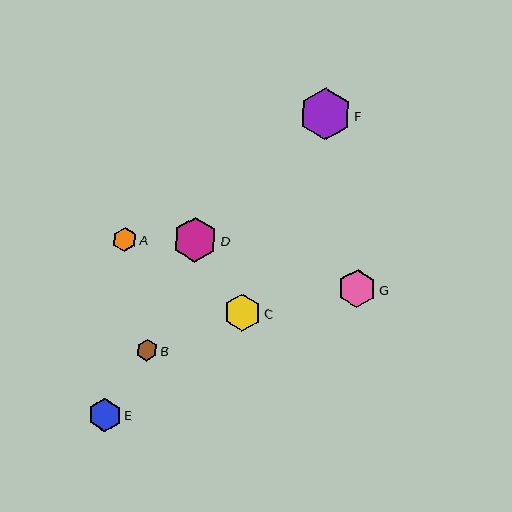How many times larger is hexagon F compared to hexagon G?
Hexagon F is approximately 1.4 times the size of hexagon G.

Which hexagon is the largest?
Hexagon F is the largest with a size of approximately 52 pixels.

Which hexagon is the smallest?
Hexagon B is the smallest with a size of approximately 22 pixels.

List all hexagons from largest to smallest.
From largest to smallest: F, D, G, C, E, A, B.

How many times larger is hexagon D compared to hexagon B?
Hexagon D is approximately 2.1 times the size of hexagon B.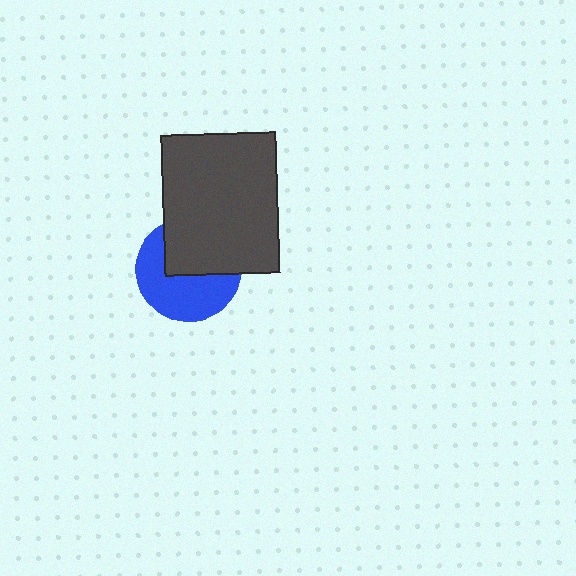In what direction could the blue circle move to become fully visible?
The blue circle could move down. That would shift it out from behind the dark gray rectangle entirely.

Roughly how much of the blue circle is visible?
About half of it is visible (roughly 55%).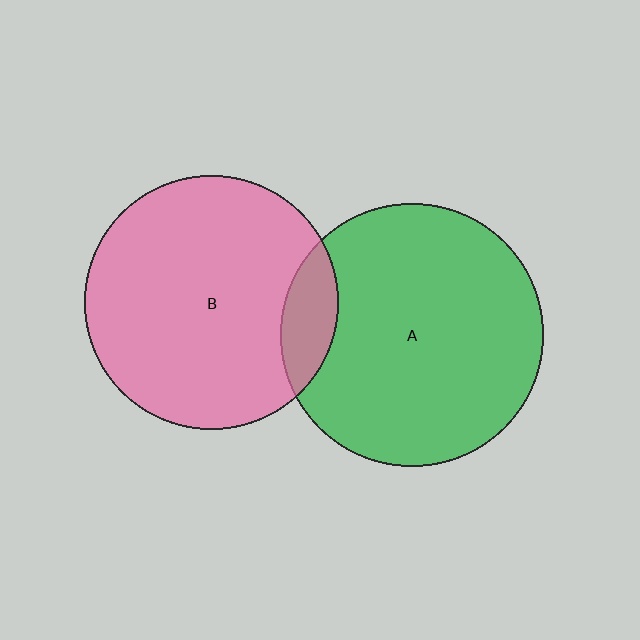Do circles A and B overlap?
Yes.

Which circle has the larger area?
Circle A (green).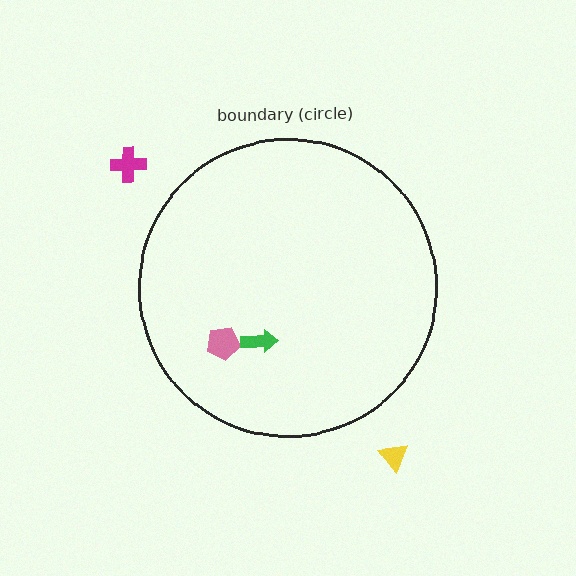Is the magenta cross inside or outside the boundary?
Outside.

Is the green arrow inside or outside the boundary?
Inside.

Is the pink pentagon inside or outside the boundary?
Inside.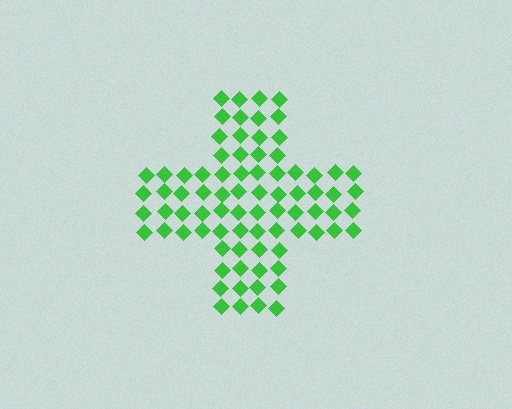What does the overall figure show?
The overall figure shows a cross.